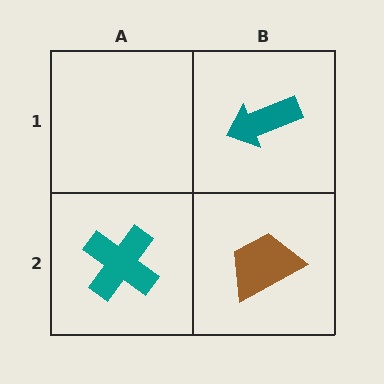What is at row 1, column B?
A teal arrow.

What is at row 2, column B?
A brown trapezoid.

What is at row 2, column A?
A teal cross.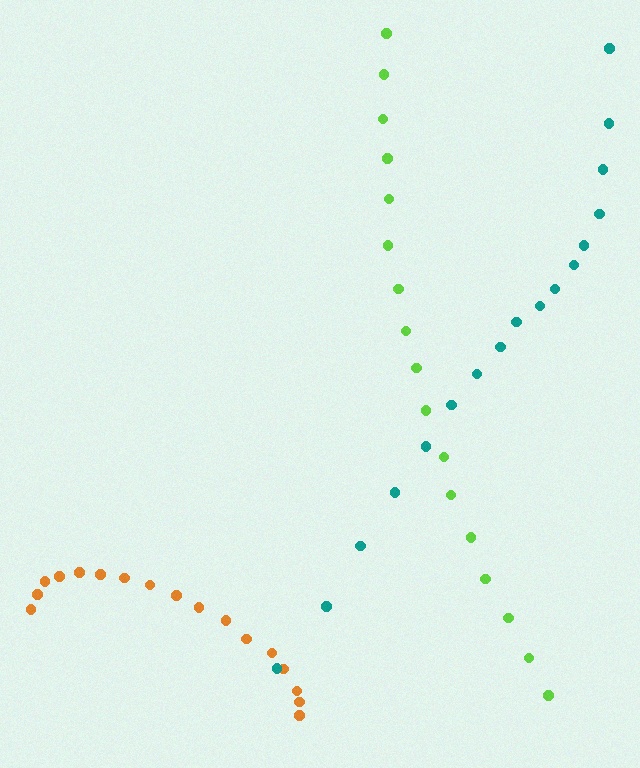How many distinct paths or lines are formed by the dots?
There are 3 distinct paths.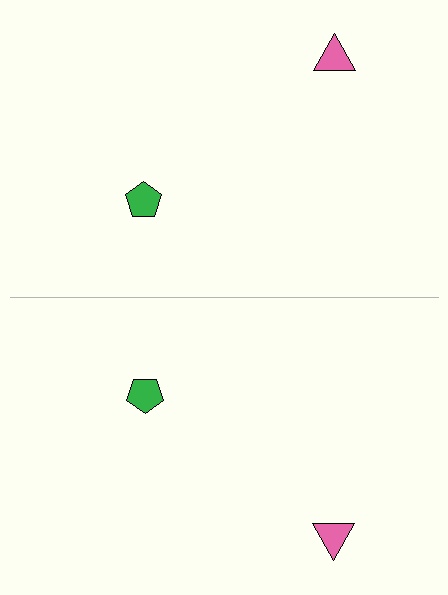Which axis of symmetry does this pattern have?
The pattern has a horizontal axis of symmetry running through the center of the image.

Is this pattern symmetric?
Yes, this pattern has bilateral (reflection) symmetry.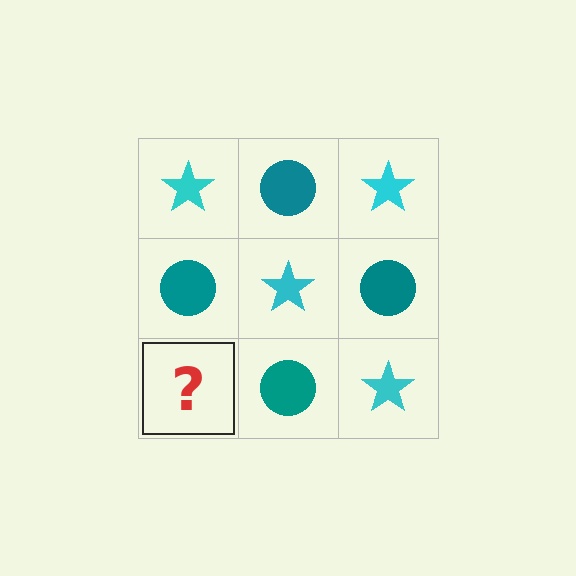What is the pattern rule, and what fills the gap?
The rule is that it alternates cyan star and teal circle in a checkerboard pattern. The gap should be filled with a cyan star.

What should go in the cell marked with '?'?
The missing cell should contain a cyan star.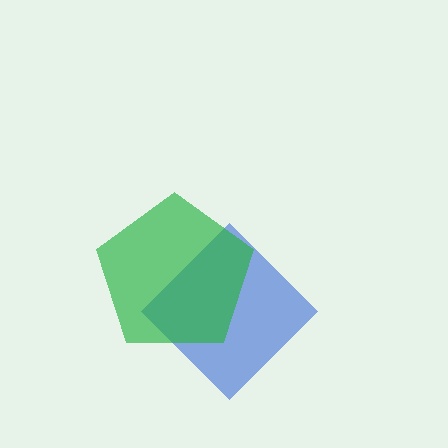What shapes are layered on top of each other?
The layered shapes are: a blue diamond, a green pentagon.